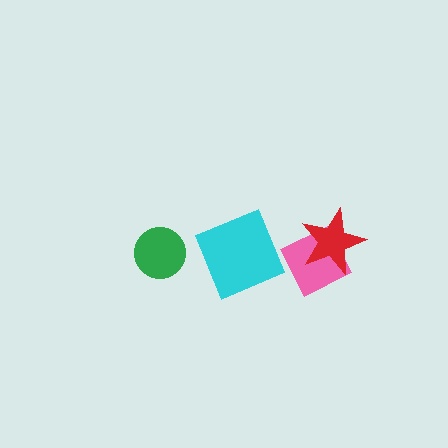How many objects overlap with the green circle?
0 objects overlap with the green circle.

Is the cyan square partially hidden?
No, no other shape covers it.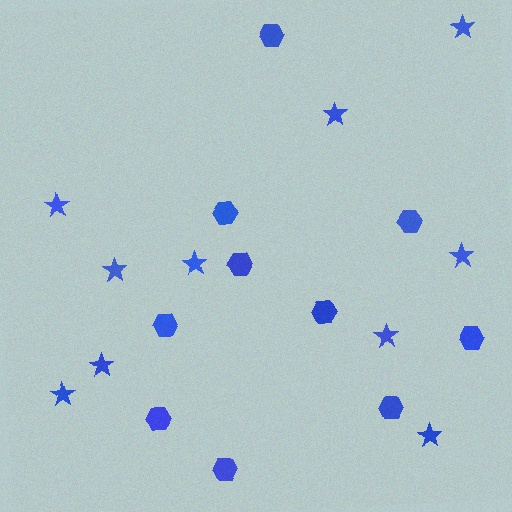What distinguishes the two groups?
There are 2 groups: one group of stars (10) and one group of hexagons (10).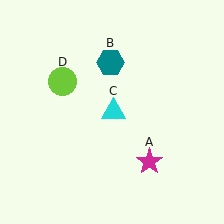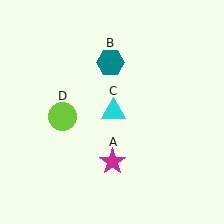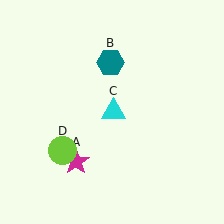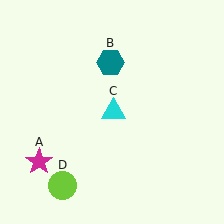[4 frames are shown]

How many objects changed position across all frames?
2 objects changed position: magenta star (object A), lime circle (object D).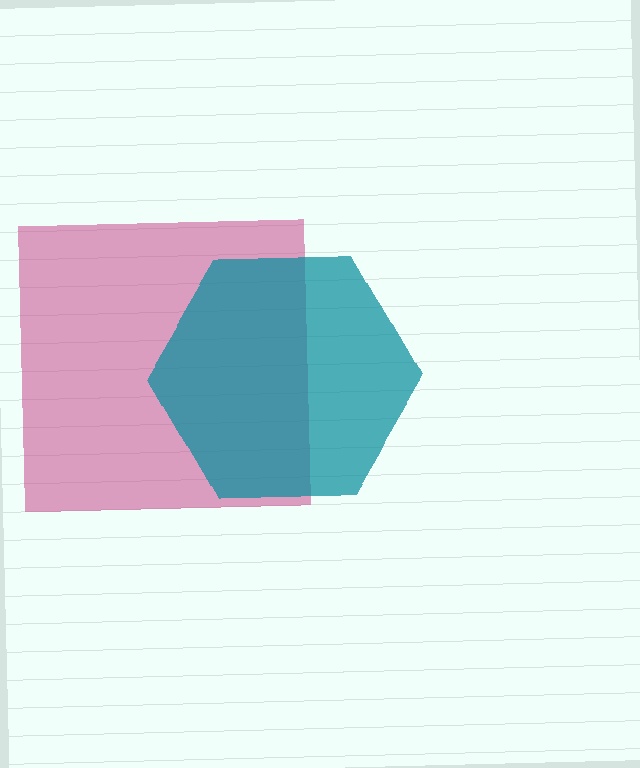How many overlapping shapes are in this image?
There are 2 overlapping shapes in the image.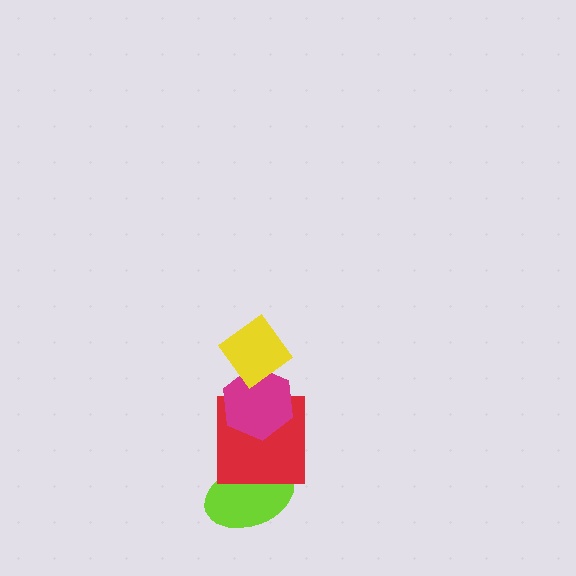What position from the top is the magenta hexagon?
The magenta hexagon is 2nd from the top.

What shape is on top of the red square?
The magenta hexagon is on top of the red square.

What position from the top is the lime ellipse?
The lime ellipse is 4th from the top.